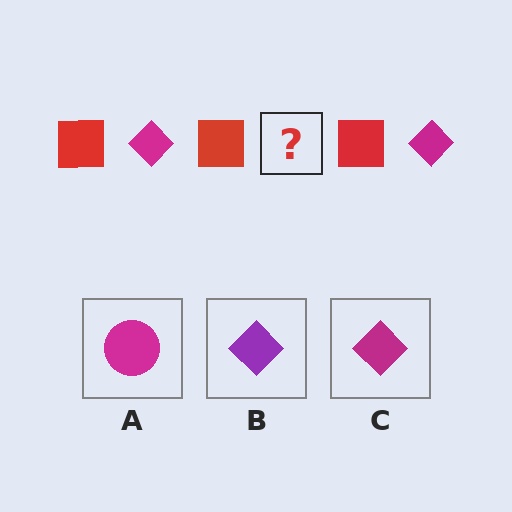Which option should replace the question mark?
Option C.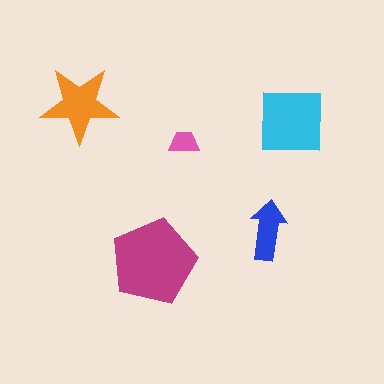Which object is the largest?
The magenta pentagon.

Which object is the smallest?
The pink trapezoid.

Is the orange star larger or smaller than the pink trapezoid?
Larger.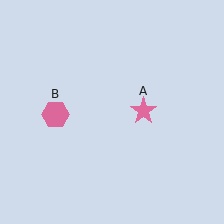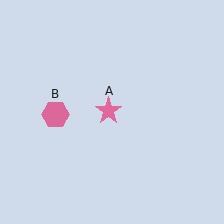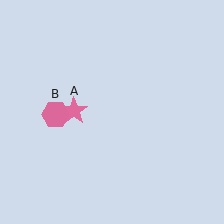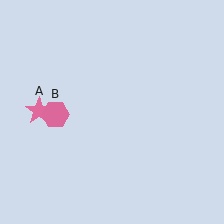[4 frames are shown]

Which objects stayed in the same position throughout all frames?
Pink hexagon (object B) remained stationary.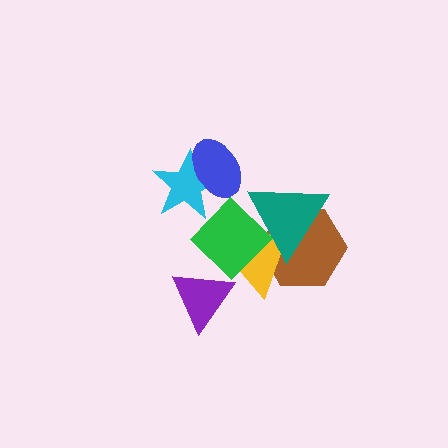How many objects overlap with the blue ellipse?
1 object overlaps with the blue ellipse.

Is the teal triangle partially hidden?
Yes, it is partially covered by another shape.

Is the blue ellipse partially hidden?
No, no other shape covers it.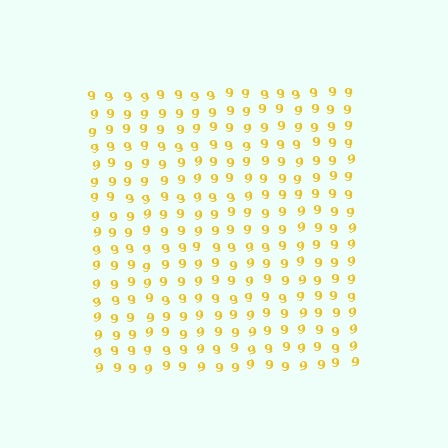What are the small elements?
The small elements are digit 9's.